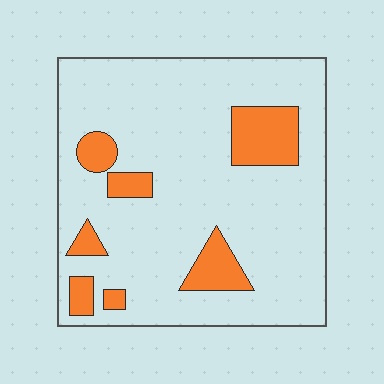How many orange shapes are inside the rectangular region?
7.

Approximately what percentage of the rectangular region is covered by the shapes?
Approximately 15%.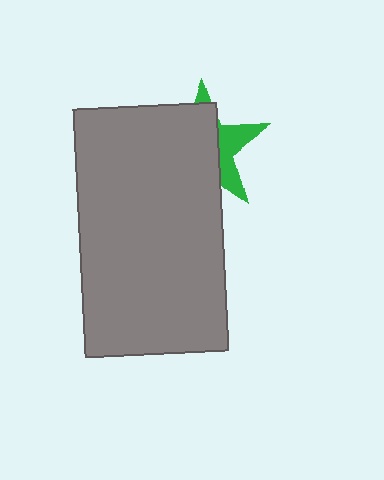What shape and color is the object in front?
The object in front is a gray rectangle.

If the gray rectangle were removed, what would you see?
You would see the complete green star.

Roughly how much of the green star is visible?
A small part of it is visible (roughly 34%).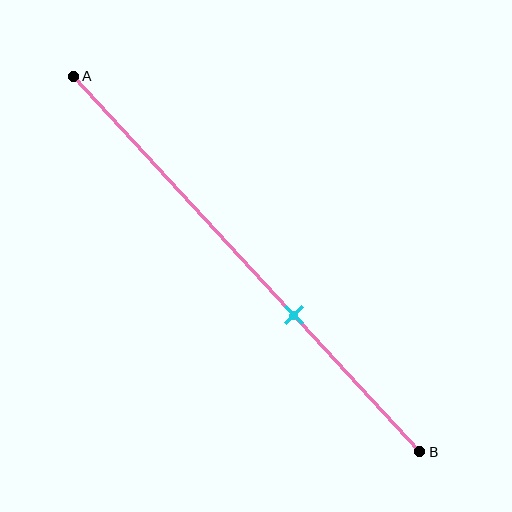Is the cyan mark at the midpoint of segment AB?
No, the mark is at about 65% from A, not at the 50% midpoint.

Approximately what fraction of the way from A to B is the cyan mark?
The cyan mark is approximately 65% of the way from A to B.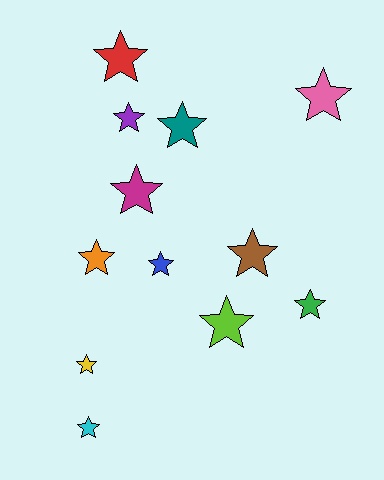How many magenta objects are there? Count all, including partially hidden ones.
There is 1 magenta object.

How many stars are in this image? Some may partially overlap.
There are 12 stars.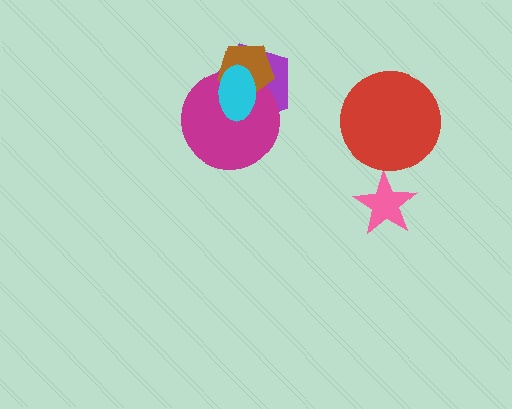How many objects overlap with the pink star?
0 objects overlap with the pink star.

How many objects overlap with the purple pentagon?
3 objects overlap with the purple pentagon.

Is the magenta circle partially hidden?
Yes, it is partially covered by another shape.